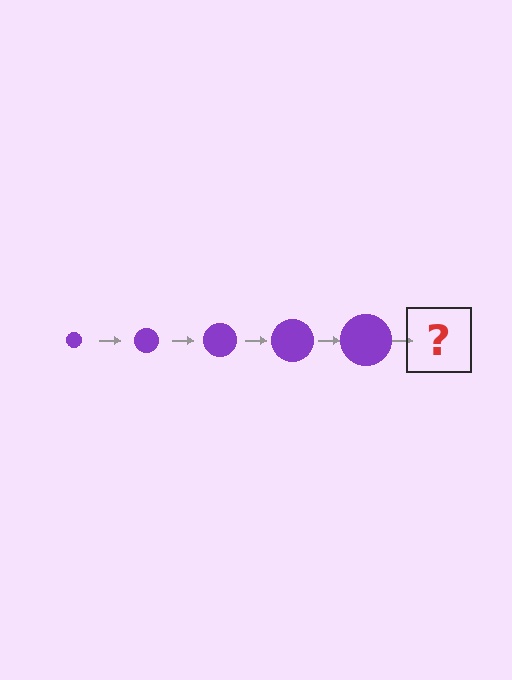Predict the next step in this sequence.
The next step is a purple circle, larger than the previous one.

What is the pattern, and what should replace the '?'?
The pattern is that the circle gets progressively larger each step. The '?' should be a purple circle, larger than the previous one.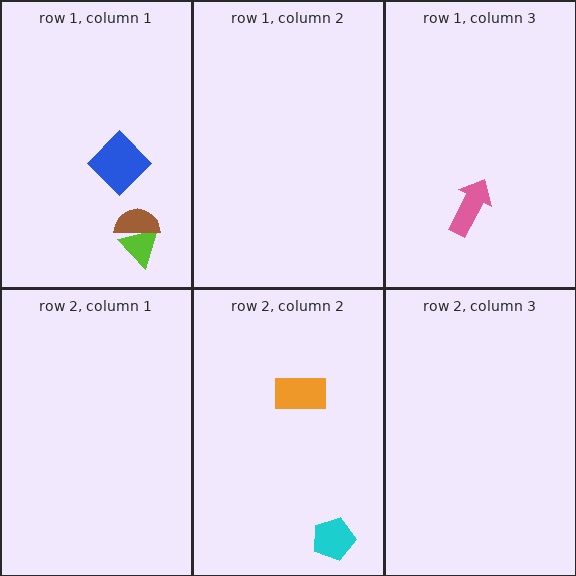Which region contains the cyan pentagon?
The row 2, column 2 region.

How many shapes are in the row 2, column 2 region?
2.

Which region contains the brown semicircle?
The row 1, column 1 region.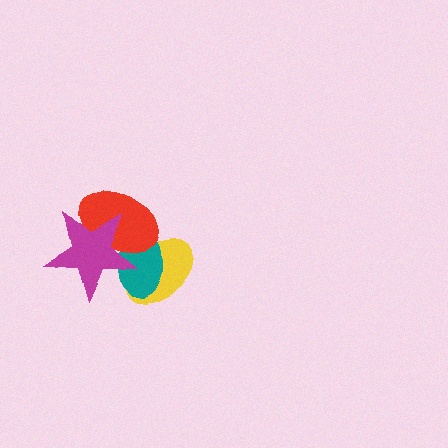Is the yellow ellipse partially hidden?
Yes, it is partially covered by another shape.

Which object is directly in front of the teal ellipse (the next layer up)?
The red ellipse is directly in front of the teal ellipse.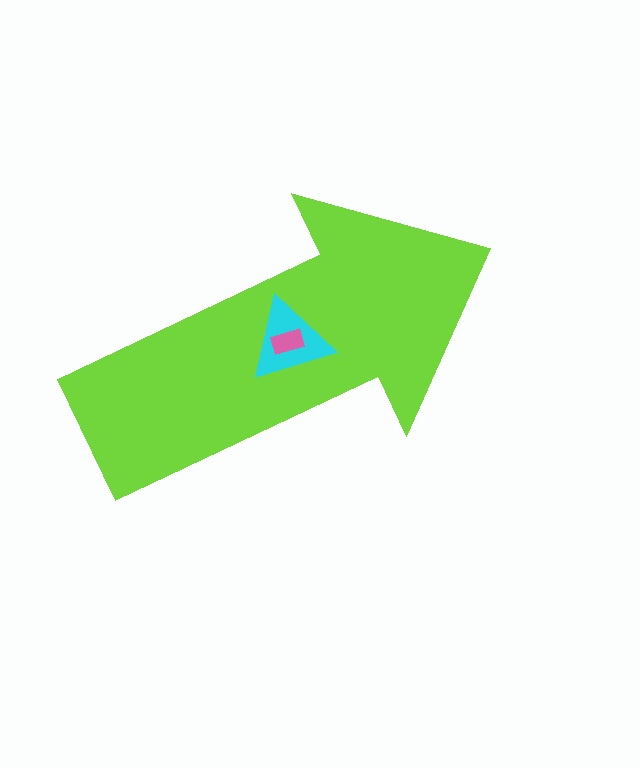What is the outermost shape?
The lime arrow.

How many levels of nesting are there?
3.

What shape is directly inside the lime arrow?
The cyan triangle.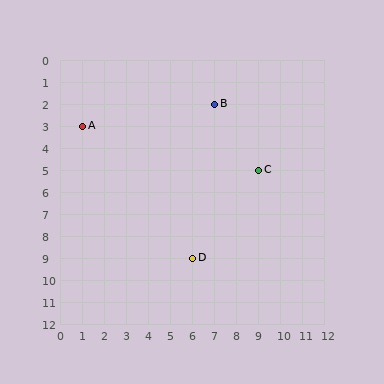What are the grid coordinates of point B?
Point B is at grid coordinates (7, 2).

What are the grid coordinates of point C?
Point C is at grid coordinates (9, 5).